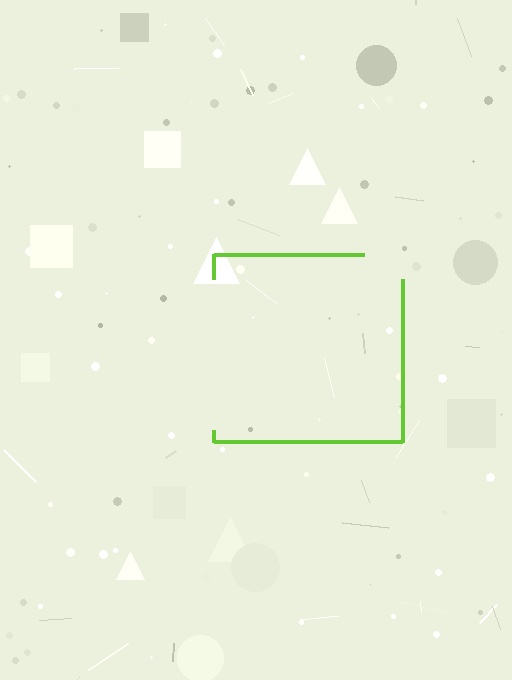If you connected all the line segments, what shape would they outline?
They would outline a square.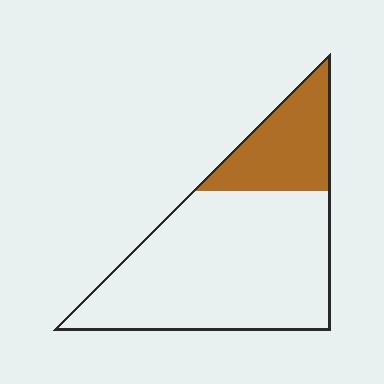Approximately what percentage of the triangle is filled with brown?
Approximately 25%.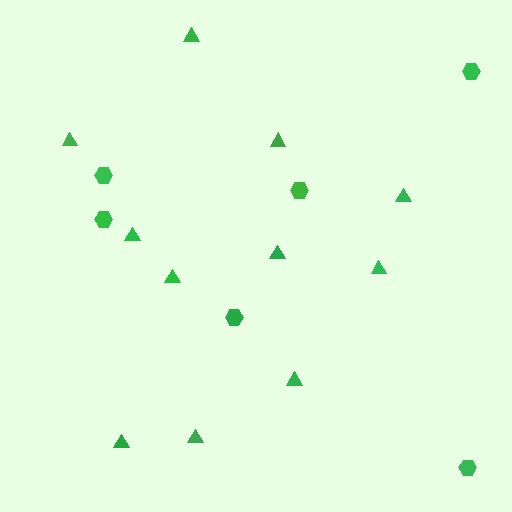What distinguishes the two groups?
There are 2 groups: one group of triangles (11) and one group of hexagons (6).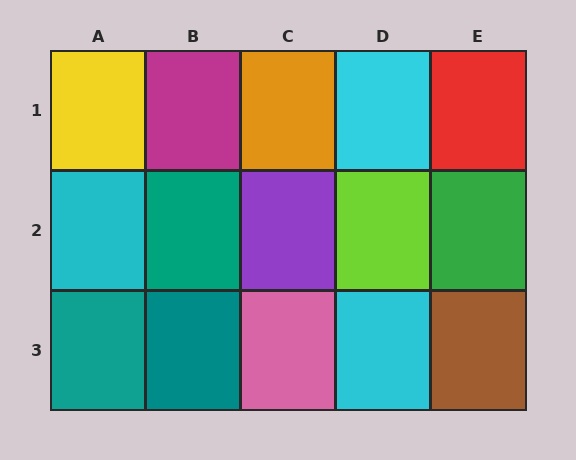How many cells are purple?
1 cell is purple.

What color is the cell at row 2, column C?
Purple.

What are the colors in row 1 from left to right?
Yellow, magenta, orange, cyan, red.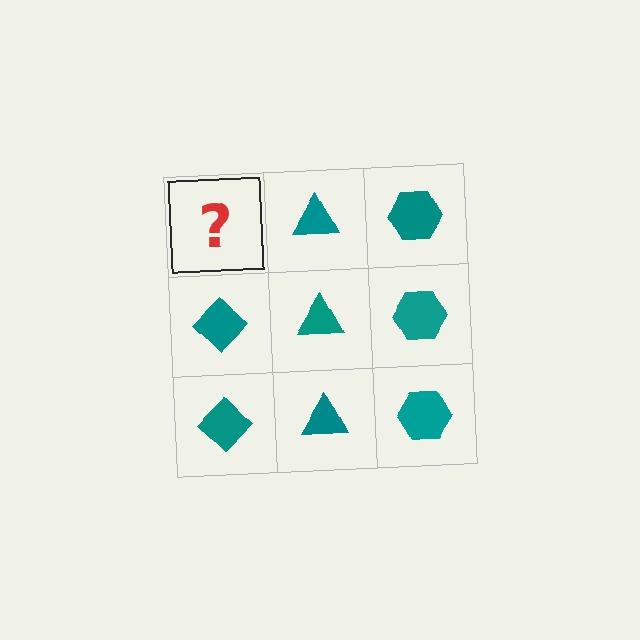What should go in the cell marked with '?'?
The missing cell should contain a teal diamond.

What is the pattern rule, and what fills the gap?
The rule is that each column has a consistent shape. The gap should be filled with a teal diamond.